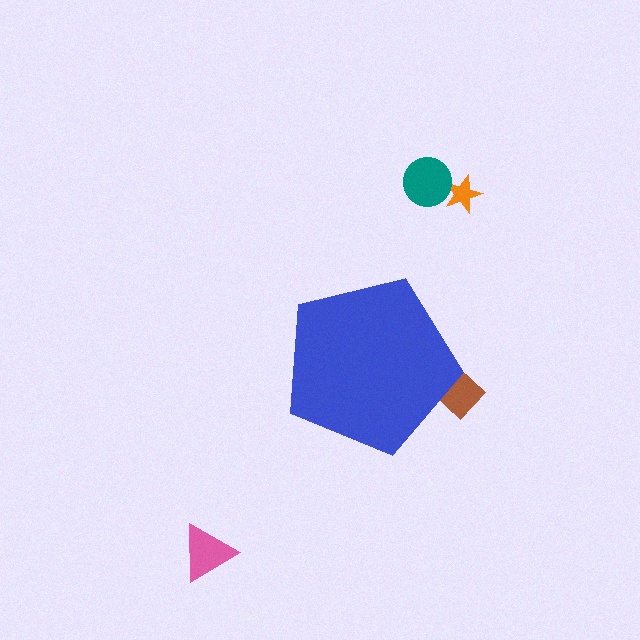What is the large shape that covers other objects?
A blue pentagon.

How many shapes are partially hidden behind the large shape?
1 shape is partially hidden.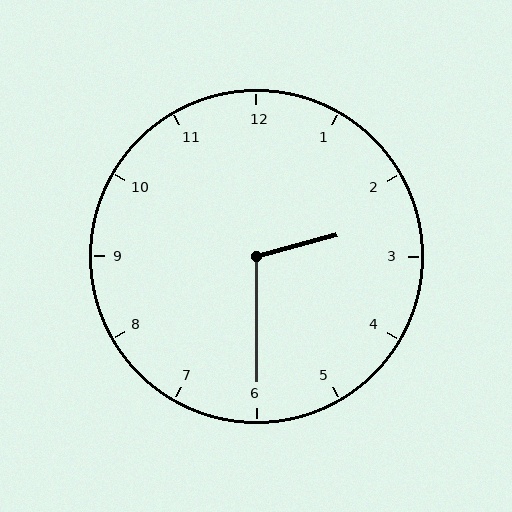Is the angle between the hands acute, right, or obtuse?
It is obtuse.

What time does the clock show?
2:30.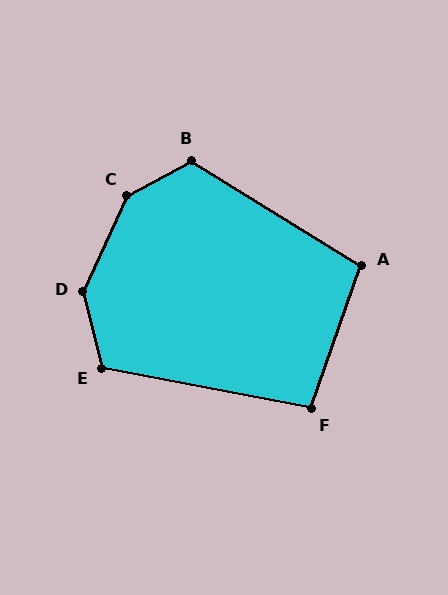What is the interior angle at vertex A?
Approximately 102 degrees (obtuse).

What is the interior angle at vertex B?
Approximately 120 degrees (obtuse).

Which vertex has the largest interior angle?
C, at approximately 143 degrees.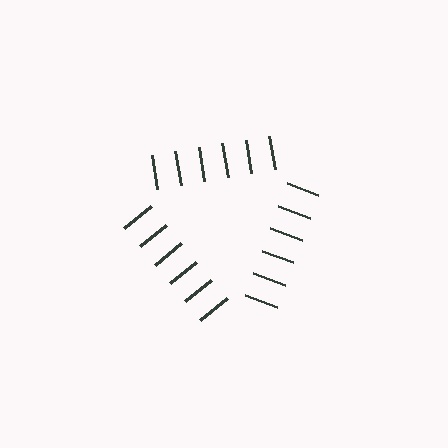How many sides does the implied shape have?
3 sides — the line-ends trace a triangle.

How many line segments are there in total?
18 — 6 along each of the 3 edges.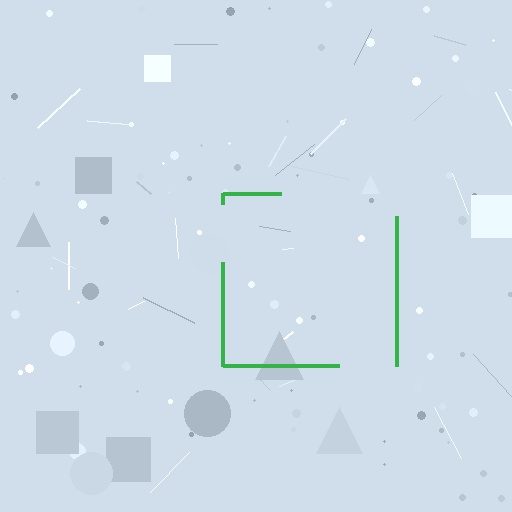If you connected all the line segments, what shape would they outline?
They would outline a square.